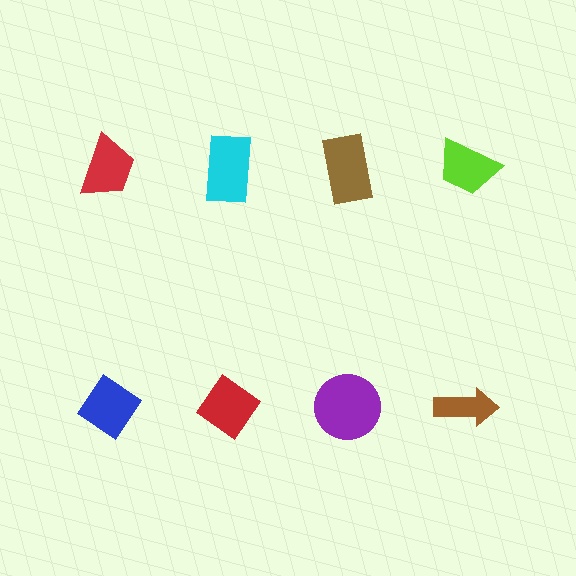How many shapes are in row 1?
4 shapes.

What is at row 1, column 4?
A lime trapezoid.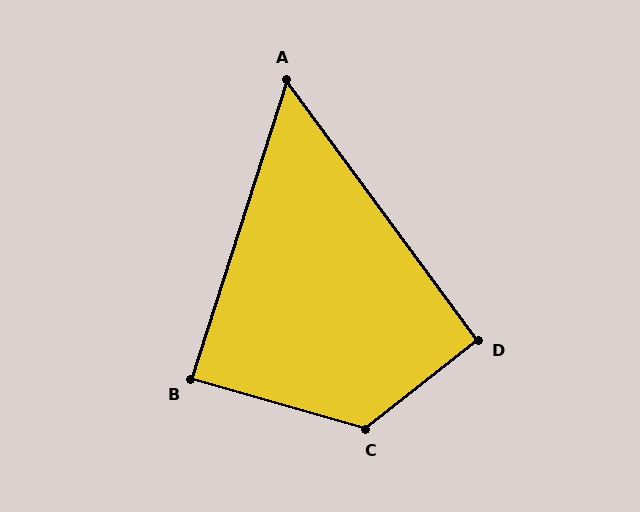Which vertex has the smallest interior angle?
A, at approximately 54 degrees.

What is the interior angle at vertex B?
Approximately 88 degrees (approximately right).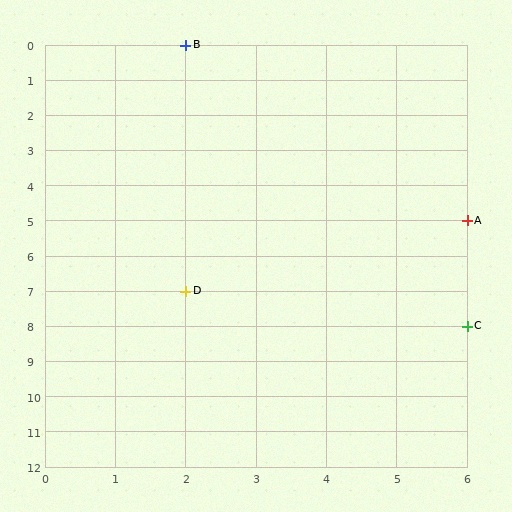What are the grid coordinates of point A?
Point A is at grid coordinates (6, 5).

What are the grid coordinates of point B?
Point B is at grid coordinates (2, 0).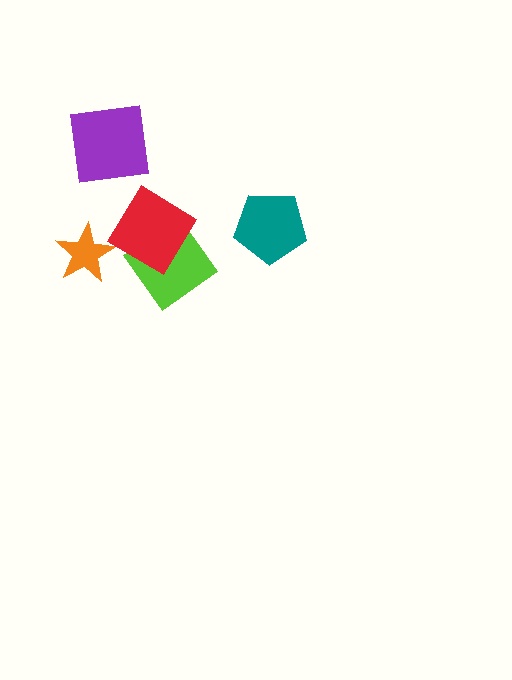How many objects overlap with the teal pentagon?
0 objects overlap with the teal pentagon.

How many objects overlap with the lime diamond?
1 object overlaps with the lime diamond.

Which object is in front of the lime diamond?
The red diamond is in front of the lime diamond.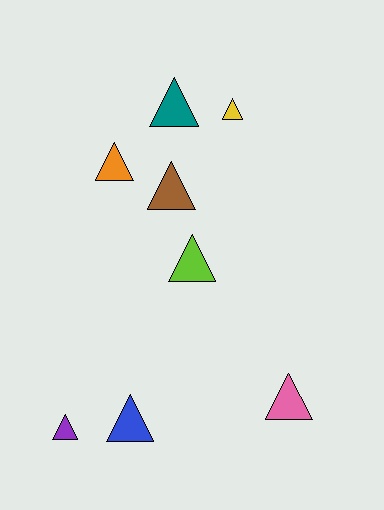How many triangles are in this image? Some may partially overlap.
There are 8 triangles.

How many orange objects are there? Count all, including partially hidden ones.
There is 1 orange object.